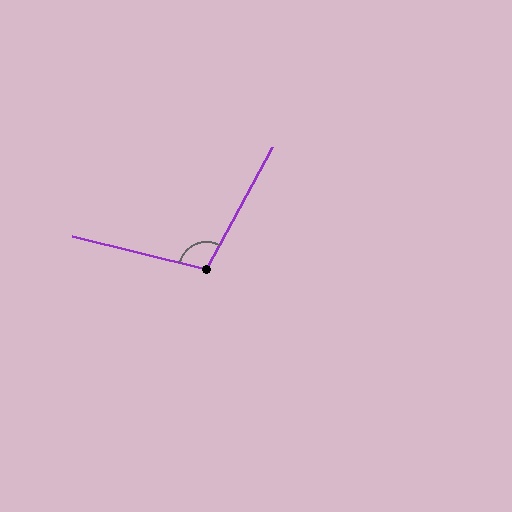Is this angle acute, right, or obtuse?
It is obtuse.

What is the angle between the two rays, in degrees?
Approximately 105 degrees.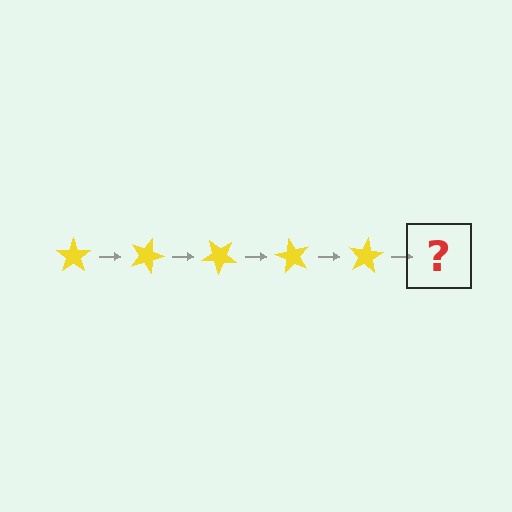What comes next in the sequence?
The next element should be a yellow star rotated 100 degrees.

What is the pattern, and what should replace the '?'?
The pattern is that the star rotates 20 degrees each step. The '?' should be a yellow star rotated 100 degrees.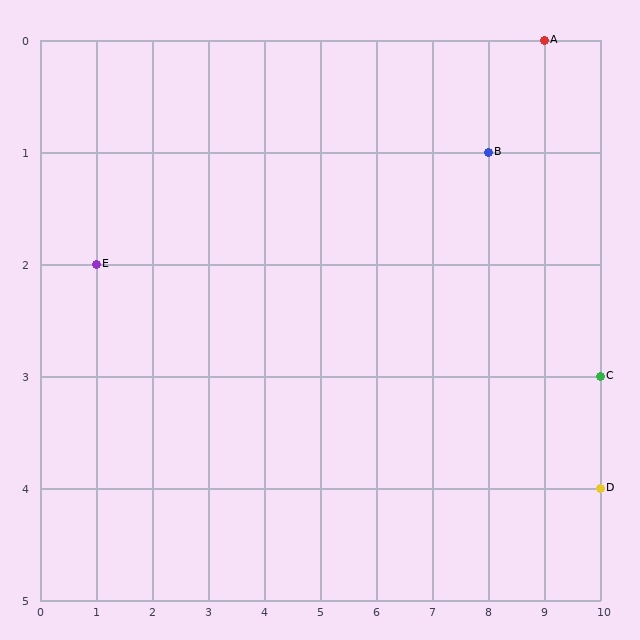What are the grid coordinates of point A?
Point A is at grid coordinates (9, 0).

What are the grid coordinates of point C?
Point C is at grid coordinates (10, 3).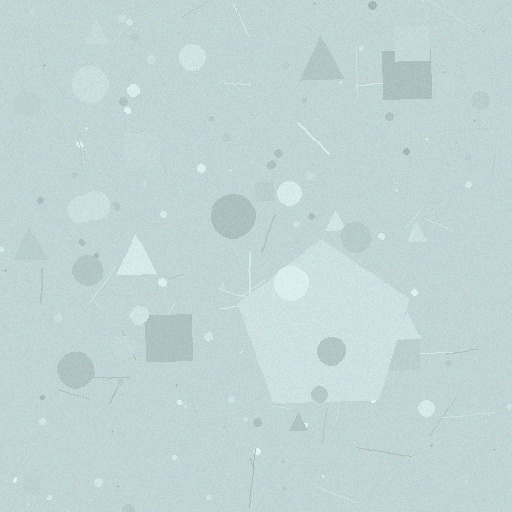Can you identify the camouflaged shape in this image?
The camouflaged shape is a pentagon.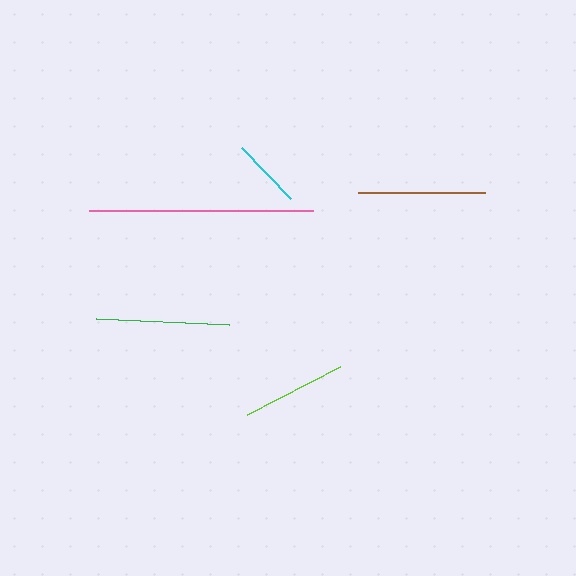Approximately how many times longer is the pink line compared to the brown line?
The pink line is approximately 1.8 times the length of the brown line.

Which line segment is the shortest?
The cyan line is the shortest at approximately 71 pixels.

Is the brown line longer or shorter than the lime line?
The brown line is longer than the lime line.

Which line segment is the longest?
The pink line is the longest at approximately 224 pixels.